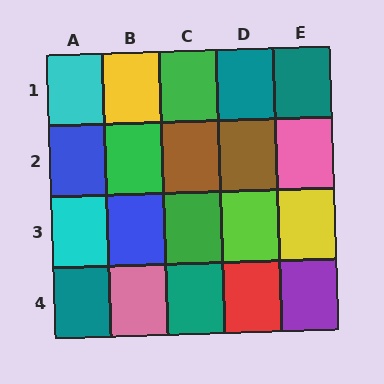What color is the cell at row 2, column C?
Brown.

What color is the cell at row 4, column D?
Red.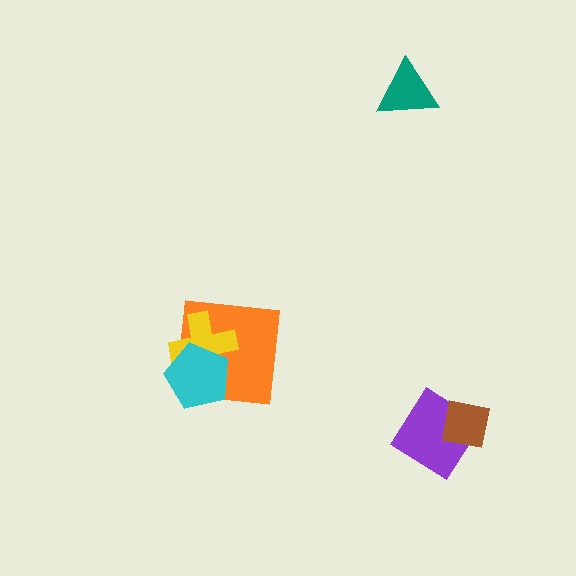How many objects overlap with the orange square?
2 objects overlap with the orange square.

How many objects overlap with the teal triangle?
0 objects overlap with the teal triangle.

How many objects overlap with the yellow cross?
2 objects overlap with the yellow cross.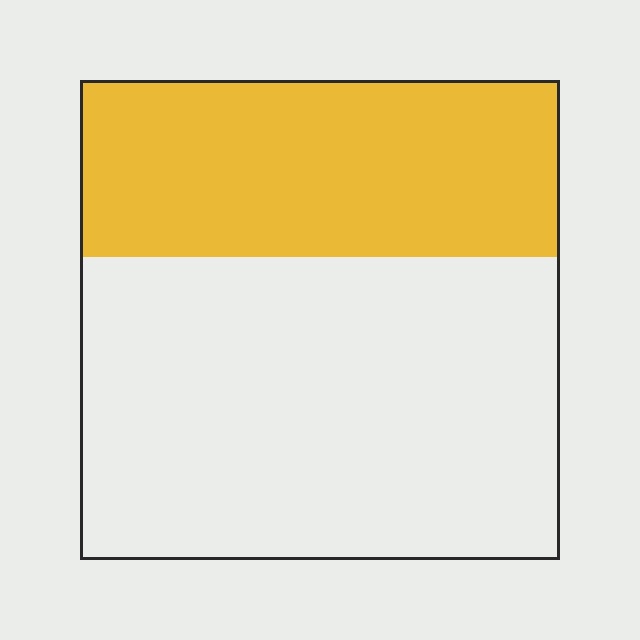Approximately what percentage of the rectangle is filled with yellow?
Approximately 35%.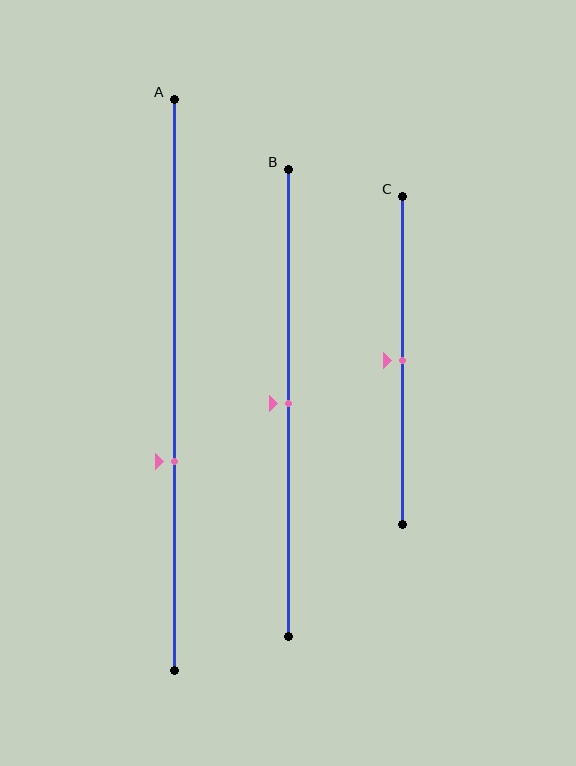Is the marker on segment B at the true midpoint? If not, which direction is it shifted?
Yes, the marker on segment B is at the true midpoint.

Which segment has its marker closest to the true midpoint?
Segment B has its marker closest to the true midpoint.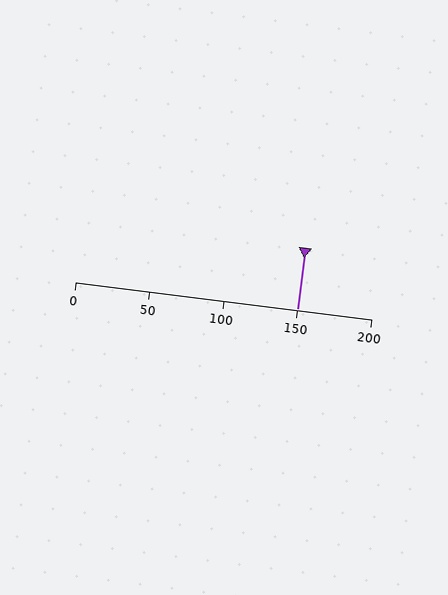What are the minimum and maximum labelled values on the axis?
The axis runs from 0 to 200.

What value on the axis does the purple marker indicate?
The marker indicates approximately 150.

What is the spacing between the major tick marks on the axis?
The major ticks are spaced 50 apart.